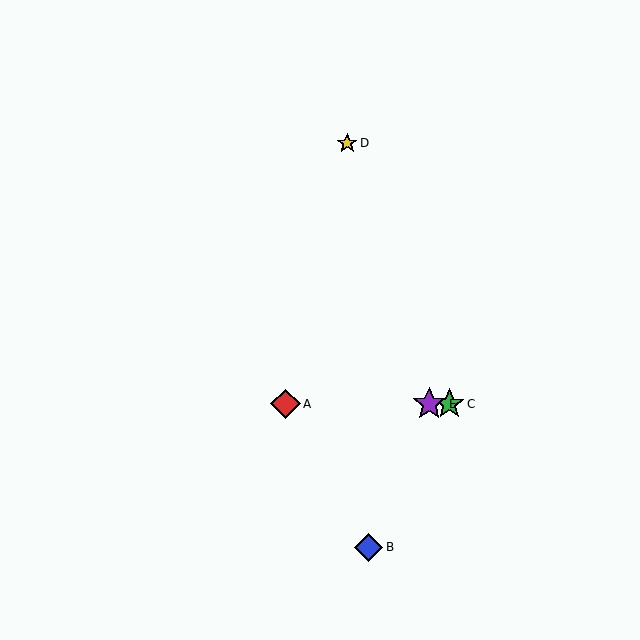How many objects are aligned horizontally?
3 objects (A, C, E) are aligned horizontally.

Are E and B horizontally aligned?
No, E is at y≈404 and B is at y≈547.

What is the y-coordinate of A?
Object A is at y≈404.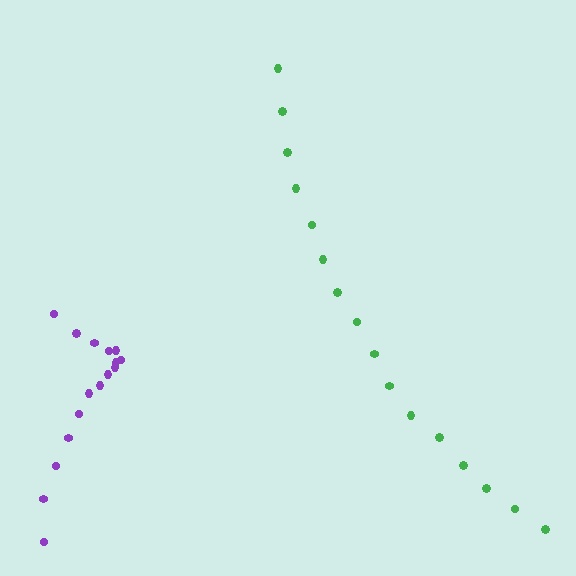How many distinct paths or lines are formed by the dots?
There are 2 distinct paths.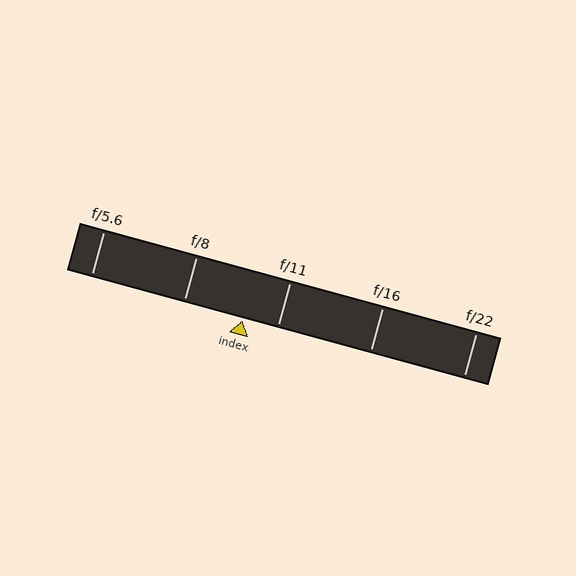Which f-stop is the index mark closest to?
The index mark is closest to f/11.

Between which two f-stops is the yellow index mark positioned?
The index mark is between f/8 and f/11.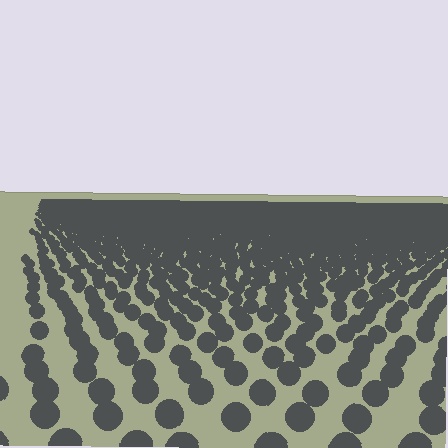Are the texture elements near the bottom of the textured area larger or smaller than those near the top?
Larger. Near the bottom, elements are closer to the viewer and appear at a bigger on-screen size.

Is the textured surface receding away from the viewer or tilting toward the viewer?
The surface is receding away from the viewer. Texture elements get smaller and denser toward the top.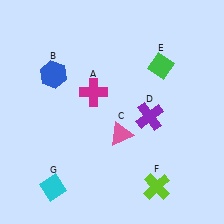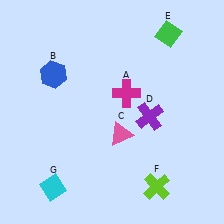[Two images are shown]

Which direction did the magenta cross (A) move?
The magenta cross (A) moved right.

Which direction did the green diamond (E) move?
The green diamond (E) moved up.